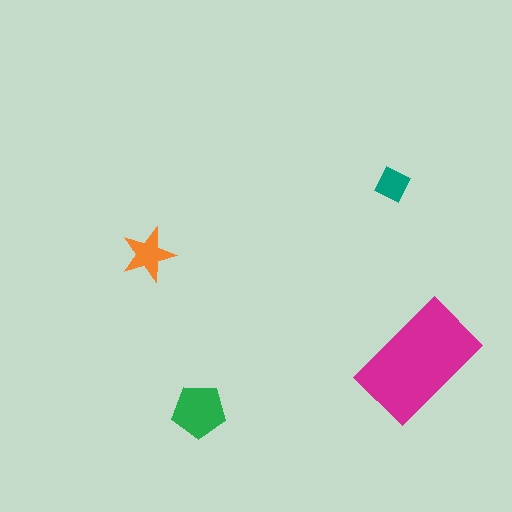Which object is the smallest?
The teal diamond.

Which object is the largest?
The magenta rectangle.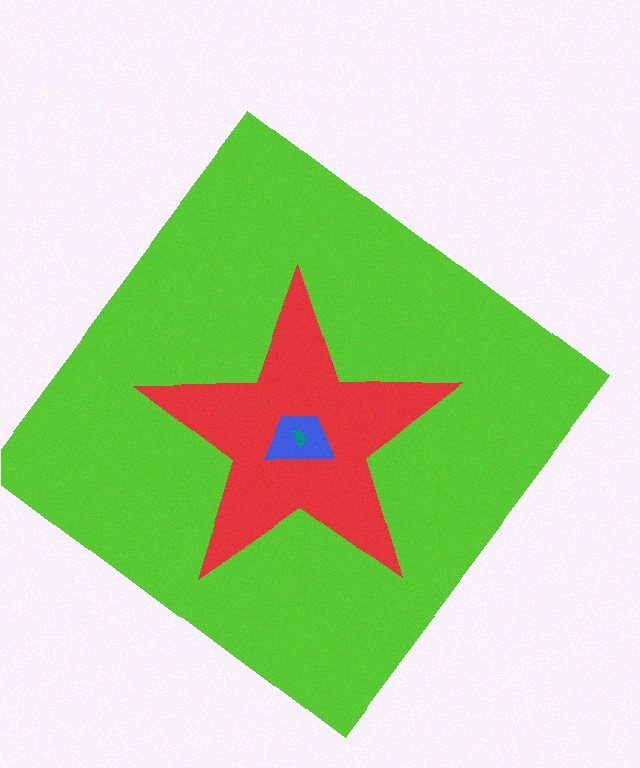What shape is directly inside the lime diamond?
The red star.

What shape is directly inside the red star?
The blue trapezoid.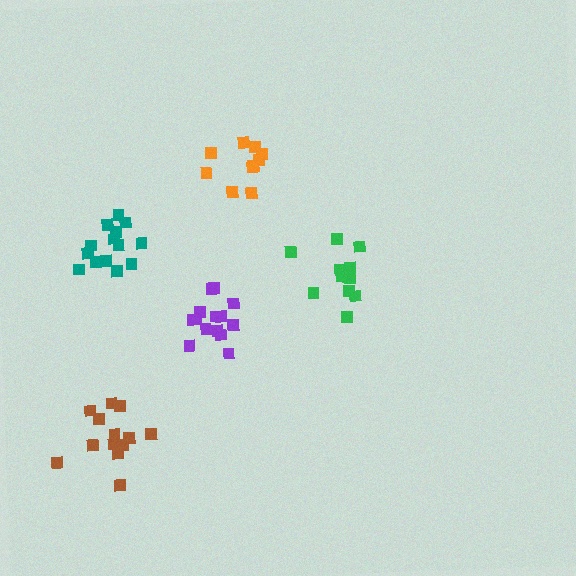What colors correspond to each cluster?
The clusters are colored: purple, orange, green, teal, brown.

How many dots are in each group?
Group 1: 14 dots, Group 2: 10 dots, Group 3: 12 dots, Group 4: 14 dots, Group 5: 13 dots (63 total).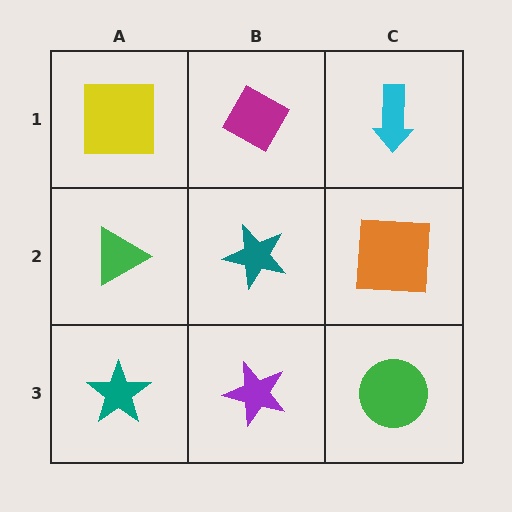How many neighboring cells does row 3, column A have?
2.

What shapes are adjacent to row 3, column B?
A teal star (row 2, column B), a teal star (row 3, column A), a green circle (row 3, column C).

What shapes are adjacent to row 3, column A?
A green triangle (row 2, column A), a purple star (row 3, column B).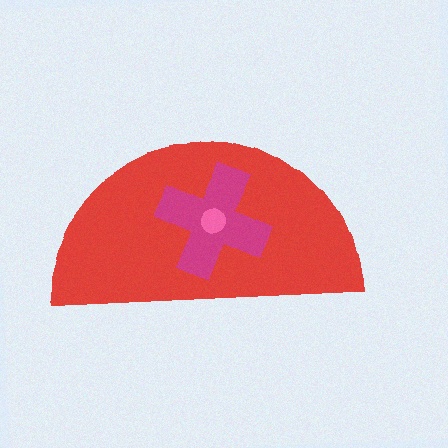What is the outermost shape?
The red semicircle.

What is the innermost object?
The pink circle.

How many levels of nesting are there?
3.